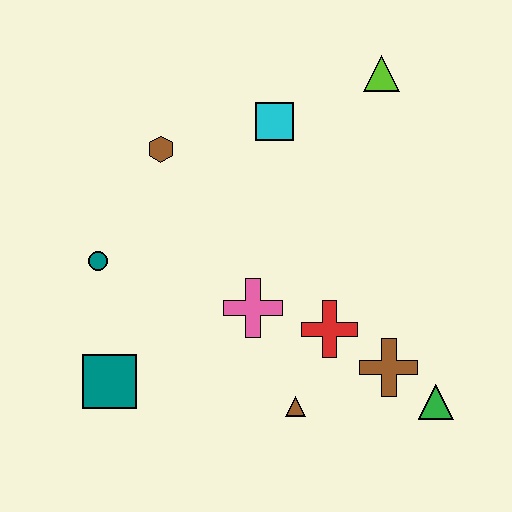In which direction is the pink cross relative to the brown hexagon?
The pink cross is below the brown hexagon.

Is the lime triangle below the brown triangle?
No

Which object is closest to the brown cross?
The green triangle is closest to the brown cross.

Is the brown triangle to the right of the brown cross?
No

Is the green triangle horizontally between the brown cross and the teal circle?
No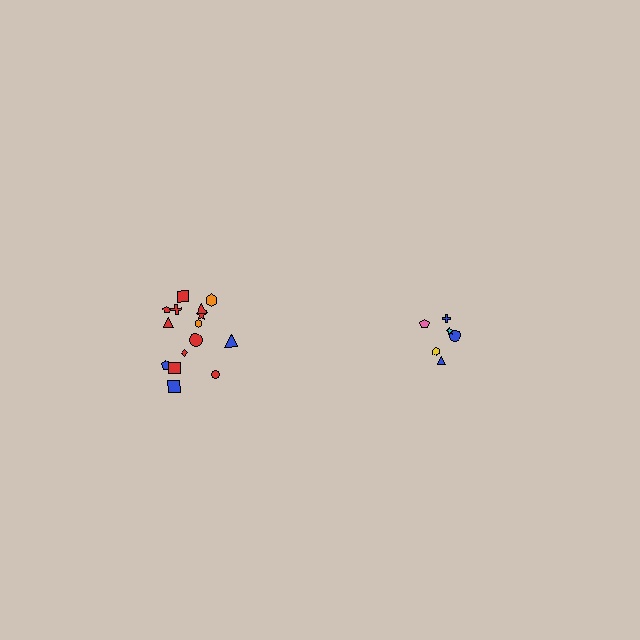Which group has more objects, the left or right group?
The left group.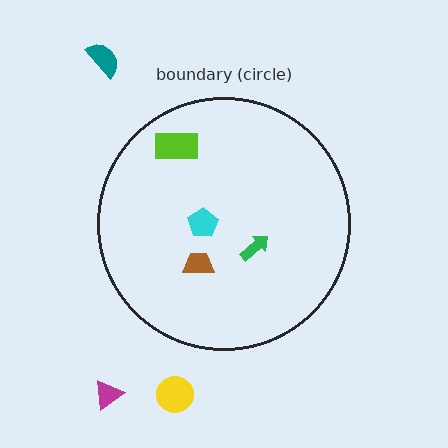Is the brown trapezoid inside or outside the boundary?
Inside.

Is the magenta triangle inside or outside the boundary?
Outside.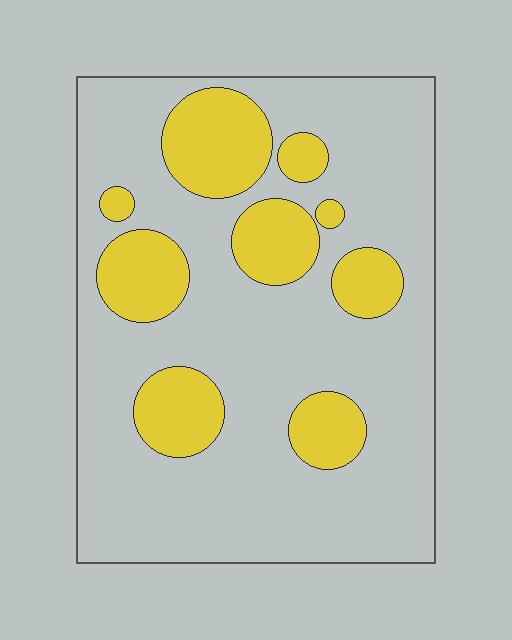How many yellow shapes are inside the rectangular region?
9.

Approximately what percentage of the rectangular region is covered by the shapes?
Approximately 25%.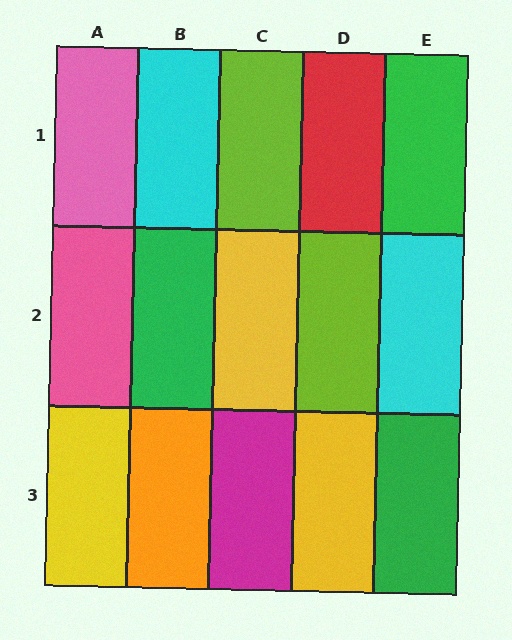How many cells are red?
1 cell is red.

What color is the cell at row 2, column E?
Cyan.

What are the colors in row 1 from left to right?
Pink, cyan, lime, red, green.